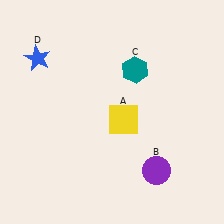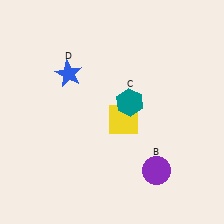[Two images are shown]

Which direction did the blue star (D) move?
The blue star (D) moved right.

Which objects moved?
The objects that moved are: the teal hexagon (C), the blue star (D).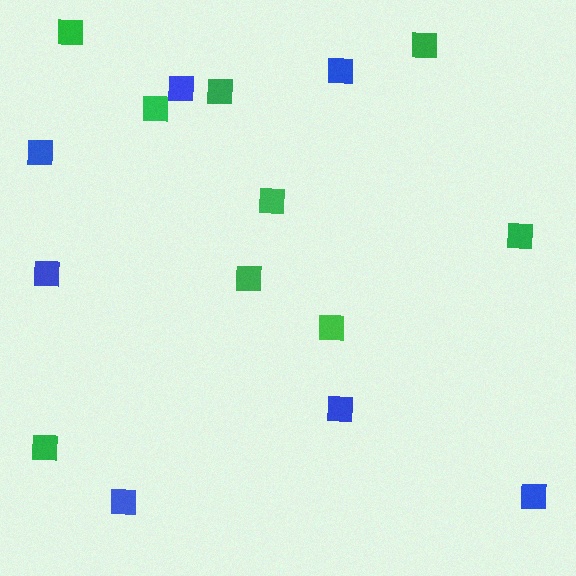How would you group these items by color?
There are 2 groups: one group of green squares (9) and one group of blue squares (7).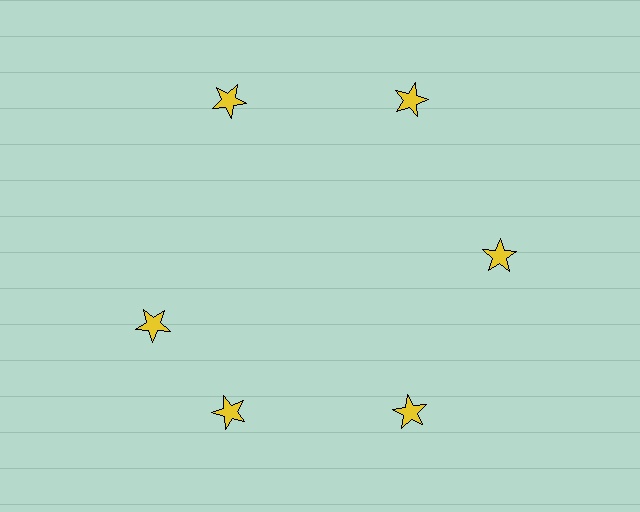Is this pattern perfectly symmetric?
No. The 6 yellow stars are arranged in a ring, but one element near the 9 o'clock position is rotated out of alignment along the ring, breaking the 6-fold rotational symmetry.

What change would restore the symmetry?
The symmetry would be restored by rotating it back into even spacing with its neighbors so that all 6 stars sit at equal angles and equal distance from the center.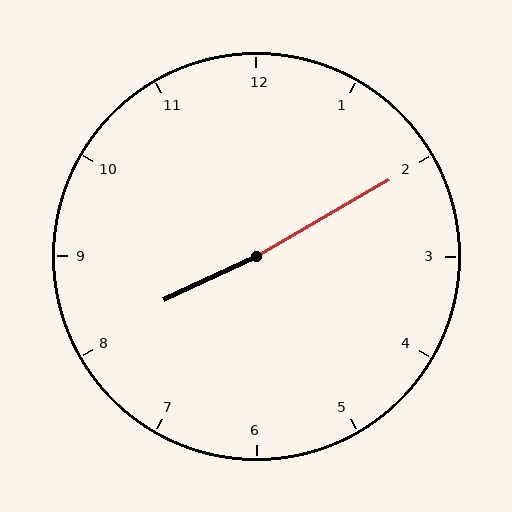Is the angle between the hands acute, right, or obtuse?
It is obtuse.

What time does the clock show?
8:10.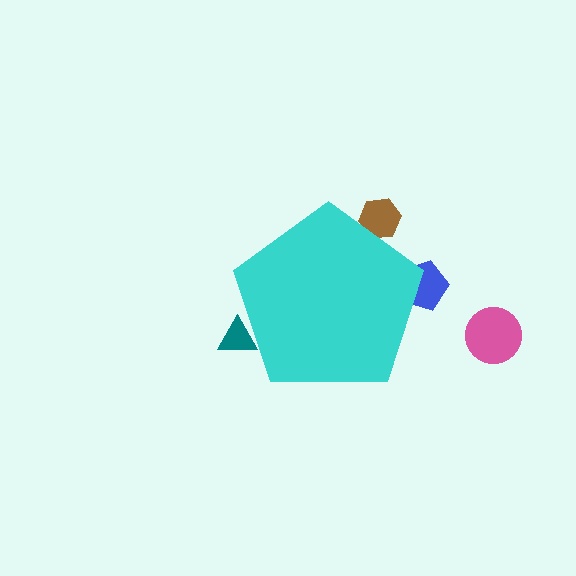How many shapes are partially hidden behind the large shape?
3 shapes are partially hidden.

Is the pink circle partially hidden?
No, the pink circle is fully visible.